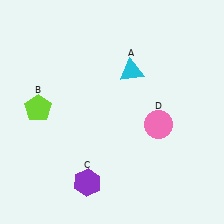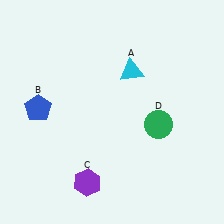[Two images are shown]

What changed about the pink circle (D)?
In Image 1, D is pink. In Image 2, it changed to green.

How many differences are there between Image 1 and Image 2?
There are 2 differences between the two images.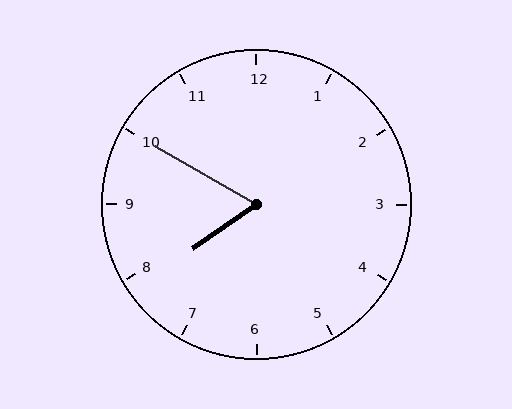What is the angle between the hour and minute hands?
Approximately 65 degrees.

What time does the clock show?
7:50.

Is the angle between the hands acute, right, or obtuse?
It is acute.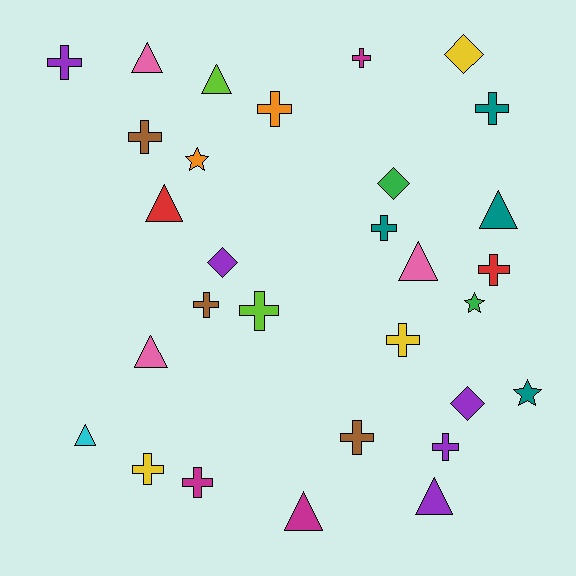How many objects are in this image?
There are 30 objects.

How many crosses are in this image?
There are 14 crosses.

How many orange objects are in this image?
There are 2 orange objects.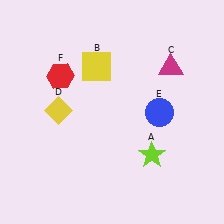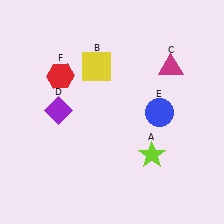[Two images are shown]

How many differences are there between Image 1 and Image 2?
There is 1 difference between the two images.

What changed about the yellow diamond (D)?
In Image 1, D is yellow. In Image 2, it changed to purple.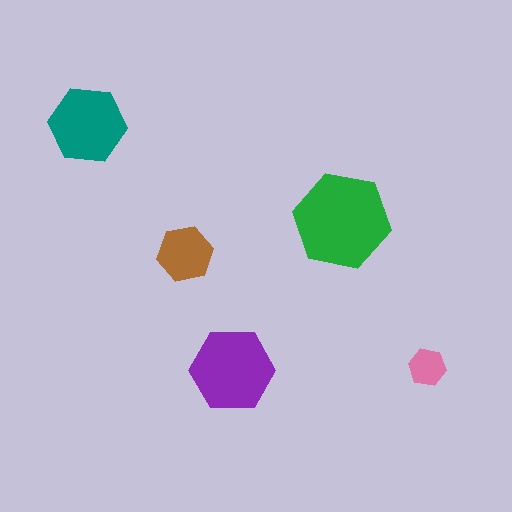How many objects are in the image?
There are 5 objects in the image.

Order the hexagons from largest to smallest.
the green one, the purple one, the teal one, the brown one, the pink one.